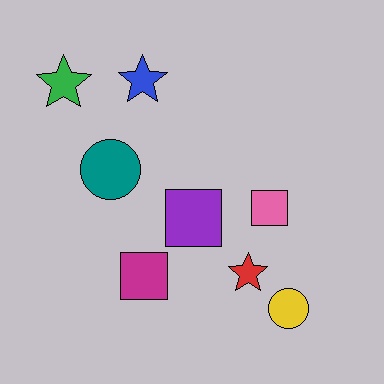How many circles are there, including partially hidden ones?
There are 2 circles.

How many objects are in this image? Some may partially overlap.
There are 8 objects.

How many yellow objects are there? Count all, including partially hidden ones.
There is 1 yellow object.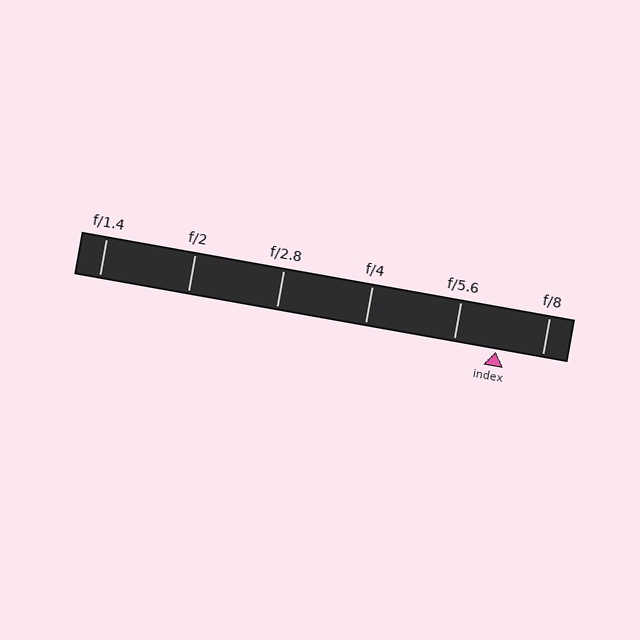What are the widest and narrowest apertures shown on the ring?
The widest aperture shown is f/1.4 and the narrowest is f/8.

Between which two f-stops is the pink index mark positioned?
The index mark is between f/5.6 and f/8.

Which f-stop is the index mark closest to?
The index mark is closest to f/5.6.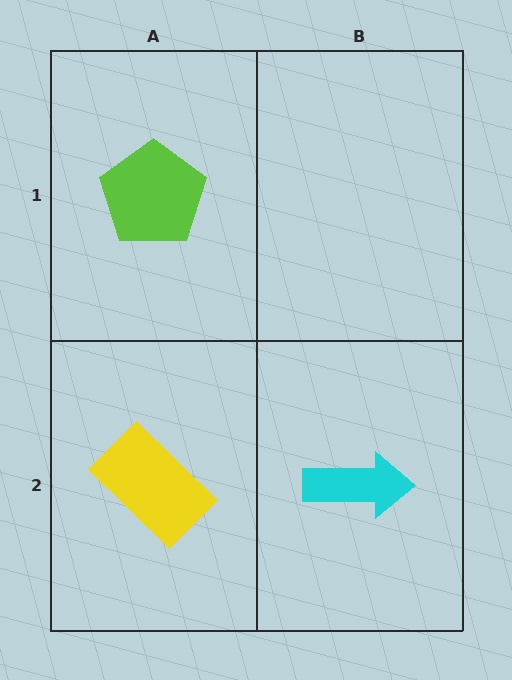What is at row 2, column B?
A cyan arrow.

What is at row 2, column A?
A yellow rectangle.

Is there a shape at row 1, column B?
No, that cell is empty.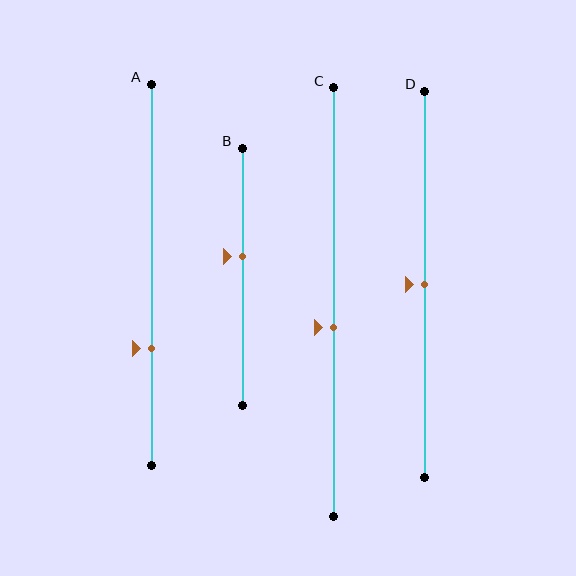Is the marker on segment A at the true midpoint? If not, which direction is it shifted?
No, the marker on segment A is shifted downward by about 19% of the segment length.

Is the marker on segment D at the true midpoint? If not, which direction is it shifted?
Yes, the marker on segment D is at the true midpoint.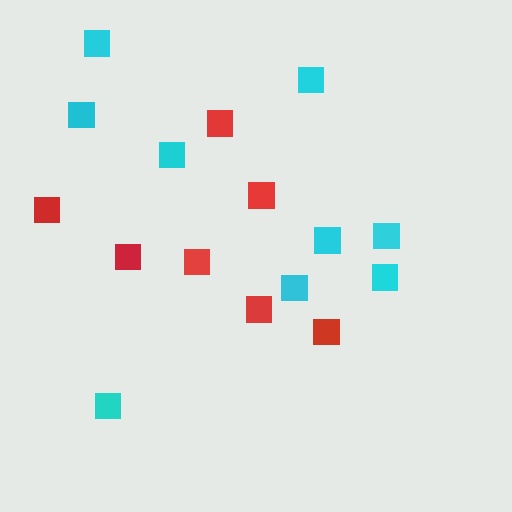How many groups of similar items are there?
There are 2 groups: one group of cyan squares (9) and one group of red squares (7).